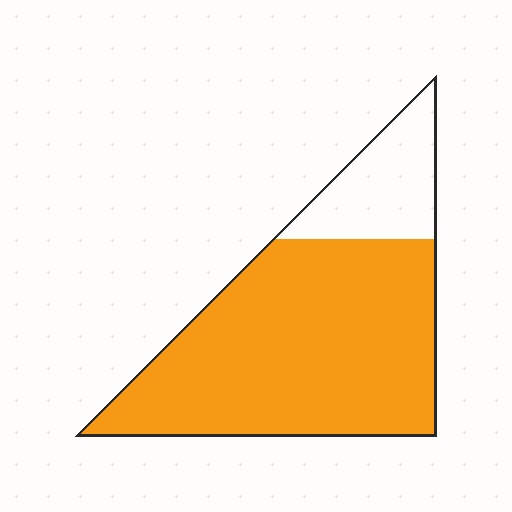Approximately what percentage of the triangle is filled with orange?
Approximately 80%.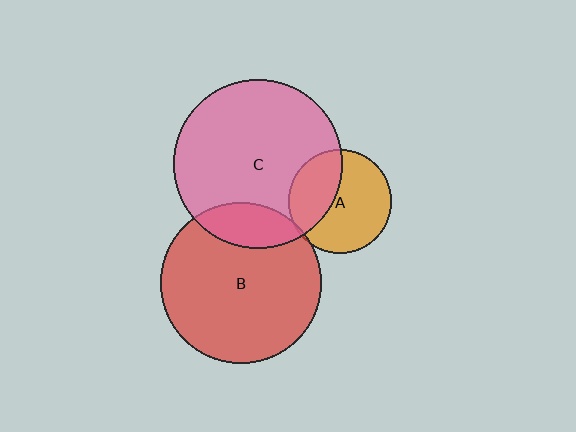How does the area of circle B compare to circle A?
Approximately 2.4 times.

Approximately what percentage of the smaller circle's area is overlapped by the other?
Approximately 5%.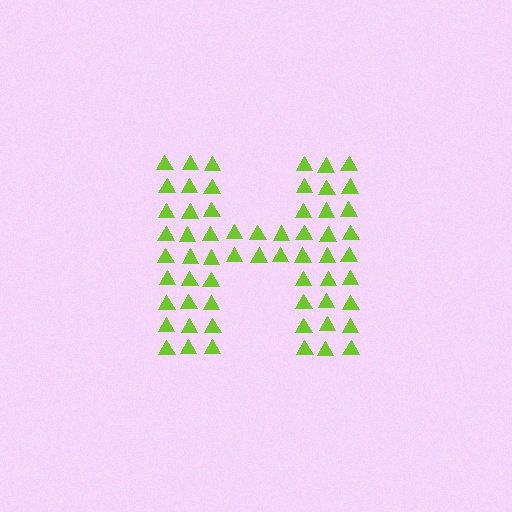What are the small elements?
The small elements are triangles.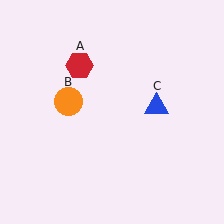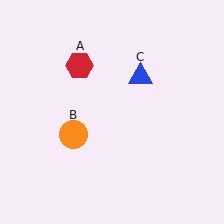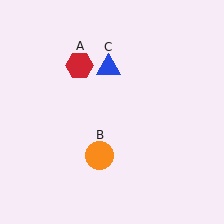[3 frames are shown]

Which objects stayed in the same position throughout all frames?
Red hexagon (object A) remained stationary.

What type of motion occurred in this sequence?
The orange circle (object B), blue triangle (object C) rotated counterclockwise around the center of the scene.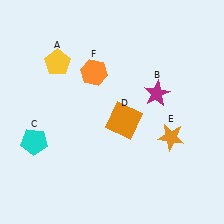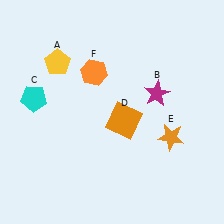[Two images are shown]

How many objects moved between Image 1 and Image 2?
1 object moved between the two images.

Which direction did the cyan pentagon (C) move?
The cyan pentagon (C) moved up.